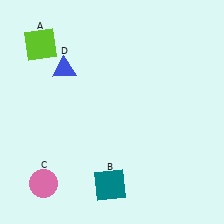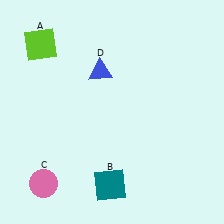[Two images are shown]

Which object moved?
The blue triangle (D) moved right.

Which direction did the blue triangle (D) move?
The blue triangle (D) moved right.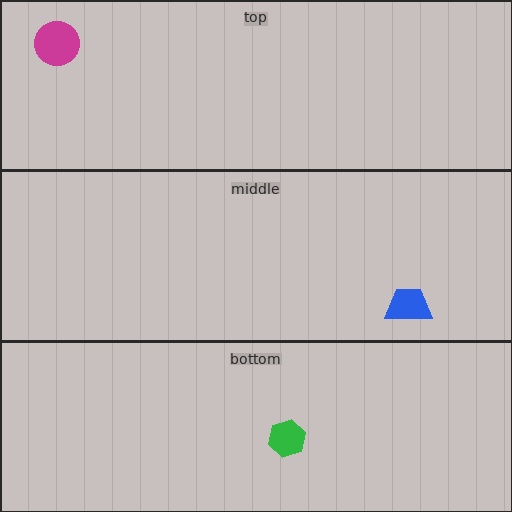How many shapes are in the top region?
1.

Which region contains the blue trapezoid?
The middle region.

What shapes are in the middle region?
The blue trapezoid.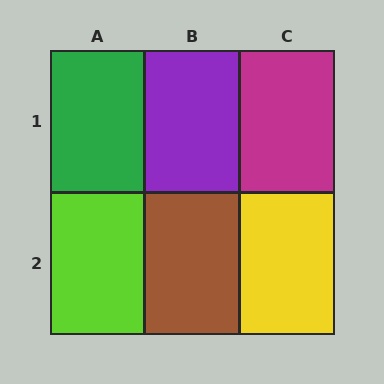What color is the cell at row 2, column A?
Lime.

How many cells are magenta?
1 cell is magenta.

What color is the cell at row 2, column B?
Brown.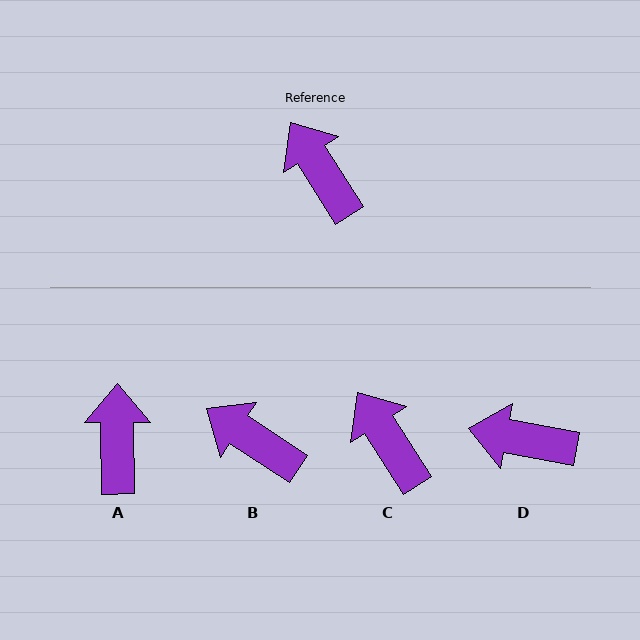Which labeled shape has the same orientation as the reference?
C.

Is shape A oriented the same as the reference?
No, it is off by about 32 degrees.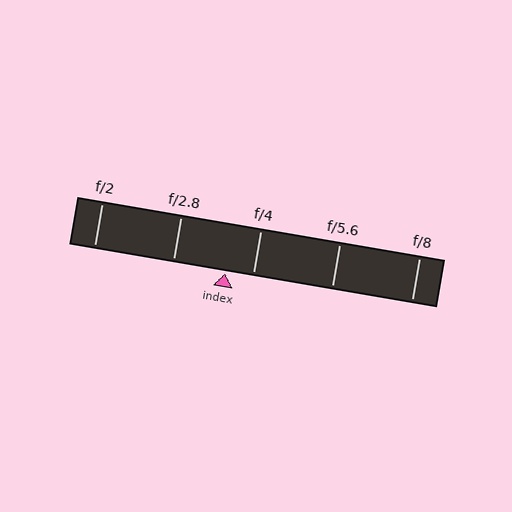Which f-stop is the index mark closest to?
The index mark is closest to f/4.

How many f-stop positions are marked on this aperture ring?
There are 5 f-stop positions marked.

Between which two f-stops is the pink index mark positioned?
The index mark is between f/2.8 and f/4.